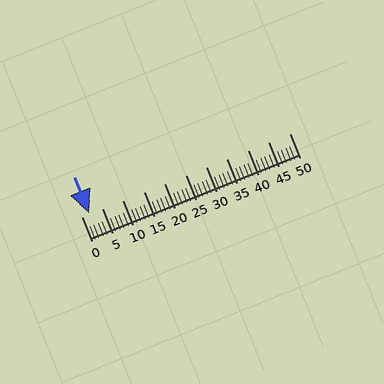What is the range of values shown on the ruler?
The ruler shows values from 0 to 50.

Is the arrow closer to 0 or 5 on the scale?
The arrow is closer to 0.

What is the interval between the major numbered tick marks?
The major tick marks are spaced 5 units apart.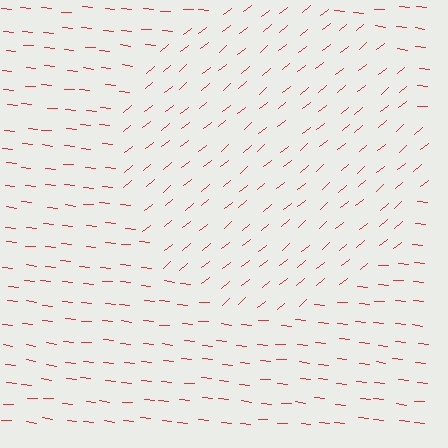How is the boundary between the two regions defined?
The boundary is defined purely by a change in line orientation (approximately 45 degrees difference). All lines are the same color and thickness.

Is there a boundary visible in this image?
Yes, there is a texture boundary formed by a change in line orientation.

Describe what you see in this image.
The image is filled with small red line segments. A circle region in the image has lines oriented differently from the surrounding lines, creating a visible texture boundary.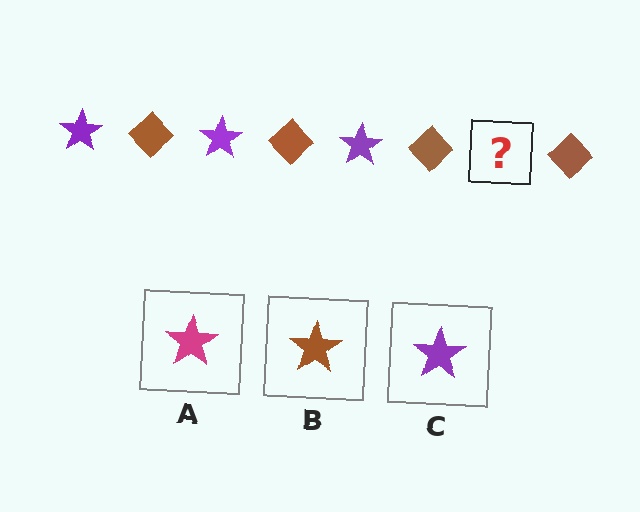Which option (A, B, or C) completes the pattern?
C.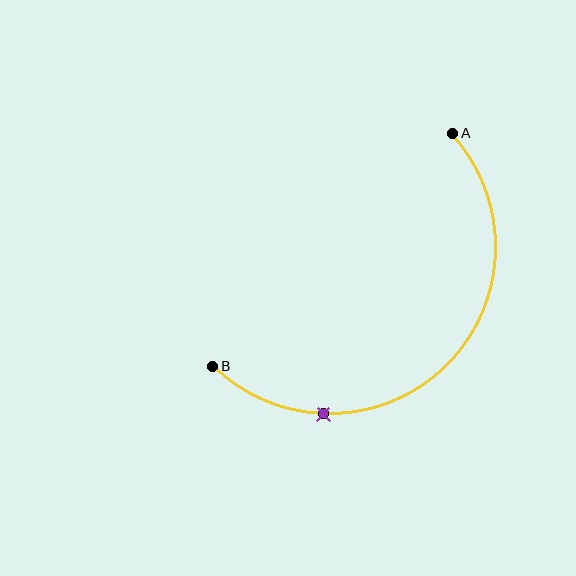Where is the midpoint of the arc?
The arc midpoint is the point on the curve farthest from the straight line joining A and B. It sits below and to the right of that line.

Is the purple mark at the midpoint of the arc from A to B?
No. The purple mark lies on the arc but is closer to endpoint B. The arc midpoint would be at the point on the curve equidistant along the arc from both A and B.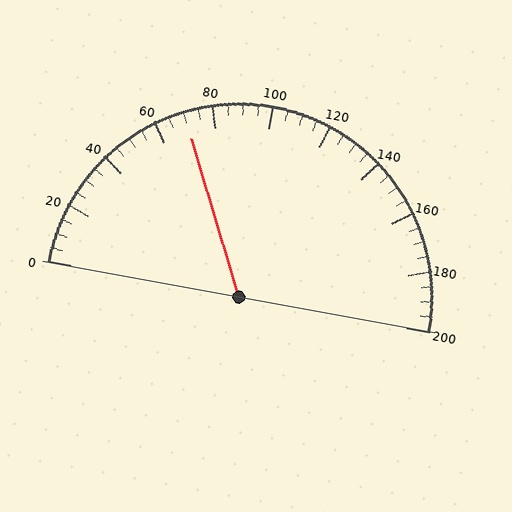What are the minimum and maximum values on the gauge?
The gauge ranges from 0 to 200.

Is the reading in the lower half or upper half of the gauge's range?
The reading is in the lower half of the range (0 to 200).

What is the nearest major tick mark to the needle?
The nearest major tick mark is 80.